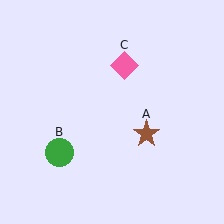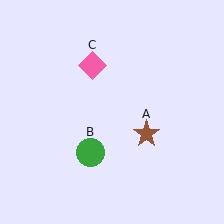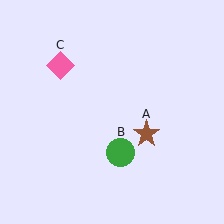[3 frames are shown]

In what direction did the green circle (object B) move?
The green circle (object B) moved right.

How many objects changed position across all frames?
2 objects changed position: green circle (object B), pink diamond (object C).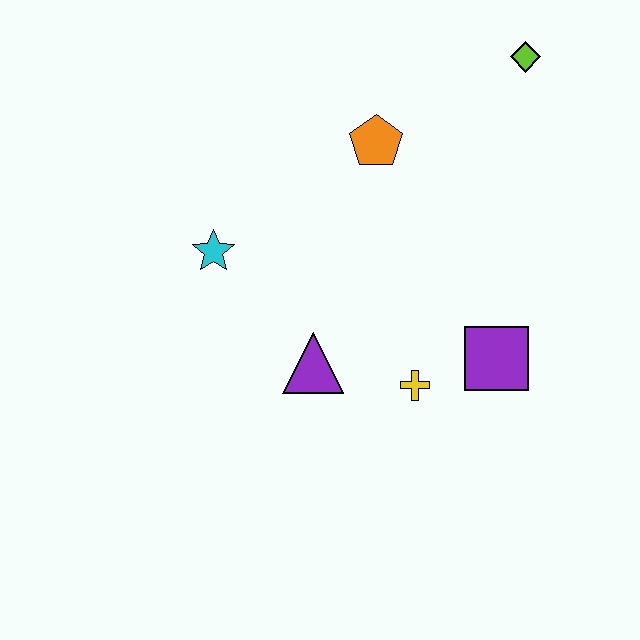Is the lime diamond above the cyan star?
Yes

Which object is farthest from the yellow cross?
The lime diamond is farthest from the yellow cross.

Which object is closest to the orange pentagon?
The lime diamond is closest to the orange pentagon.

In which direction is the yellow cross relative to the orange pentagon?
The yellow cross is below the orange pentagon.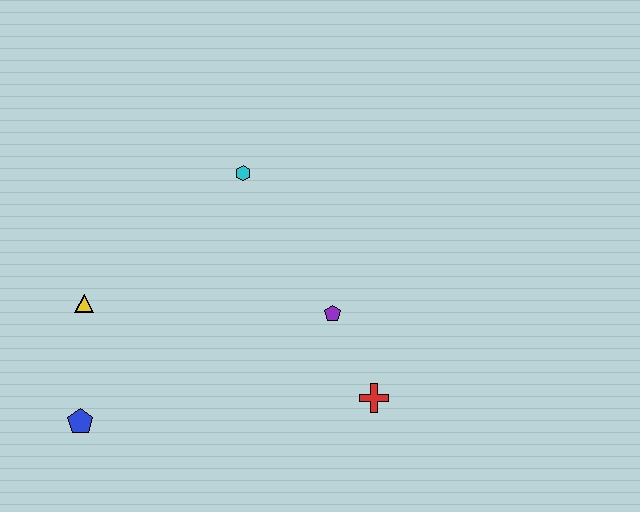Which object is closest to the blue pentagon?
The yellow triangle is closest to the blue pentagon.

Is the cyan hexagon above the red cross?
Yes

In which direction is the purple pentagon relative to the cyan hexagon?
The purple pentagon is below the cyan hexagon.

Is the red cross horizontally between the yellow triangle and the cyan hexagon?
No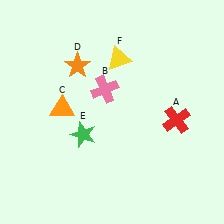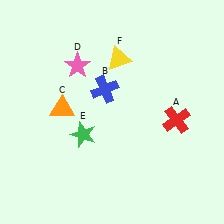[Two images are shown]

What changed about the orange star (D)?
In Image 1, D is orange. In Image 2, it changed to pink.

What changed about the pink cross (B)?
In Image 1, B is pink. In Image 2, it changed to blue.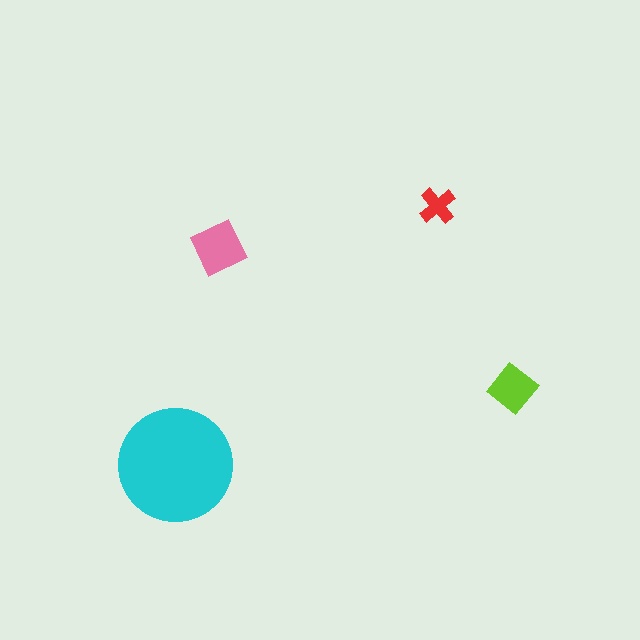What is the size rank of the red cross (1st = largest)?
4th.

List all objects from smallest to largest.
The red cross, the lime diamond, the pink diamond, the cyan circle.